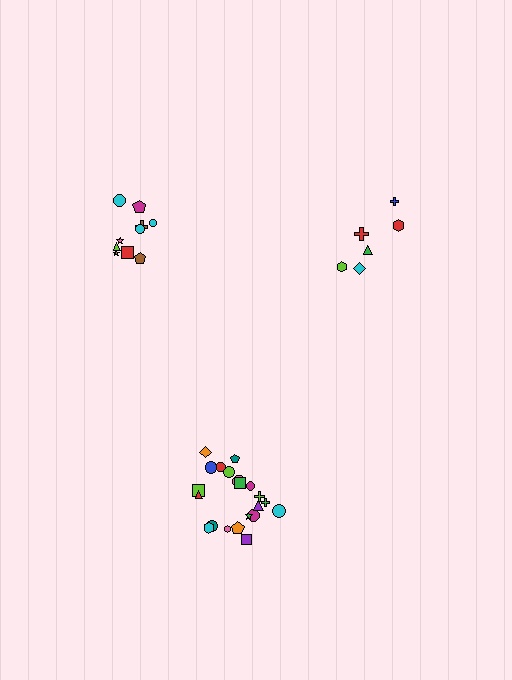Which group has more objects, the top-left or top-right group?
The top-left group.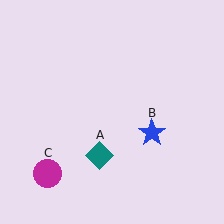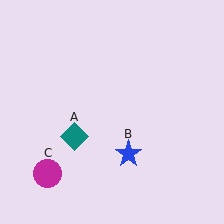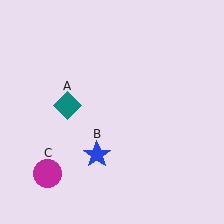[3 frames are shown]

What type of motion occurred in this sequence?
The teal diamond (object A), blue star (object B) rotated clockwise around the center of the scene.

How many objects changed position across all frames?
2 objects changed position: teal diamond (object A), blue star (object B).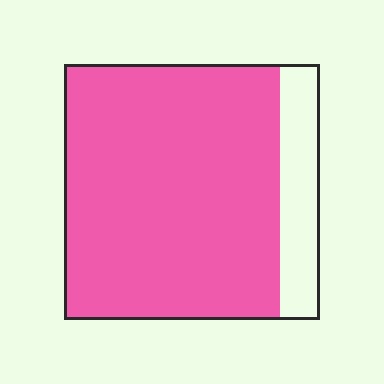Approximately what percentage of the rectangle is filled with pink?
Approximately 85%.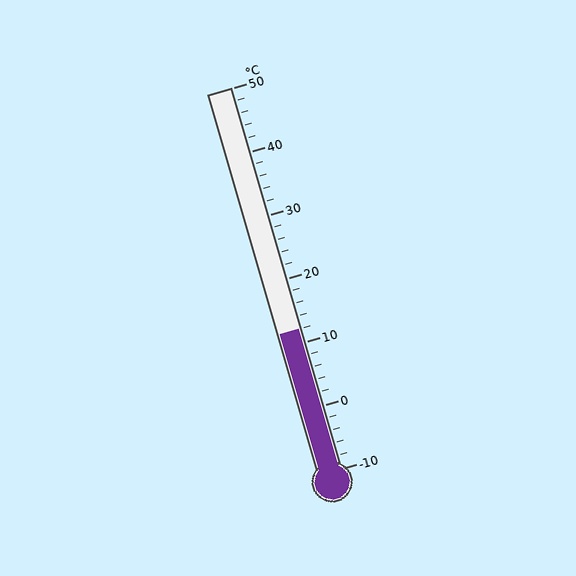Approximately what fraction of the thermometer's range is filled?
The thermometer is filled to approximately 35% of its range.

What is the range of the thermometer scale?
The thermometer scale ranges from -10°C to 50°C.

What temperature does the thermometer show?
The thermometer shows approximately 12°C.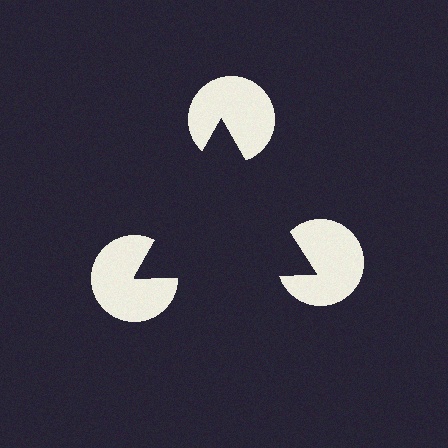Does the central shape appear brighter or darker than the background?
It typically appears slightly darker than the background, even though no actual brightness change is drawn.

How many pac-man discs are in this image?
There are 3 — one at each vertex of the illusory triangle.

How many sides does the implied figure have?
3 sides.